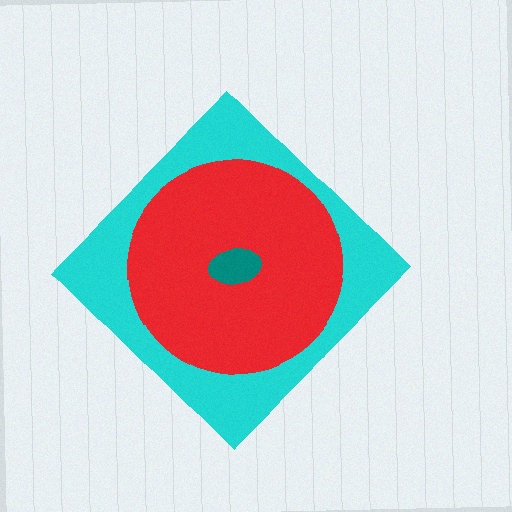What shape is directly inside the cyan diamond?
The red circle.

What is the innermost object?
The teal ellipse.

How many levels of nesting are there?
3.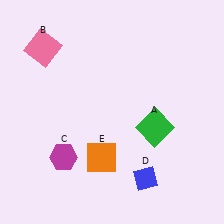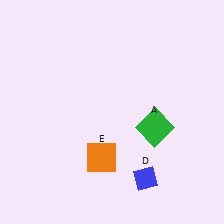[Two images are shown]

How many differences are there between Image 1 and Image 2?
There are 2 differences between the two images.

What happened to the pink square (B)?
The pink square (B) was removed in Image 2. It was in the top-left area of Image 1.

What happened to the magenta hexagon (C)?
The magenta hexagon (C) was removed in Image 2. It was in the bottom-left area of Image 1.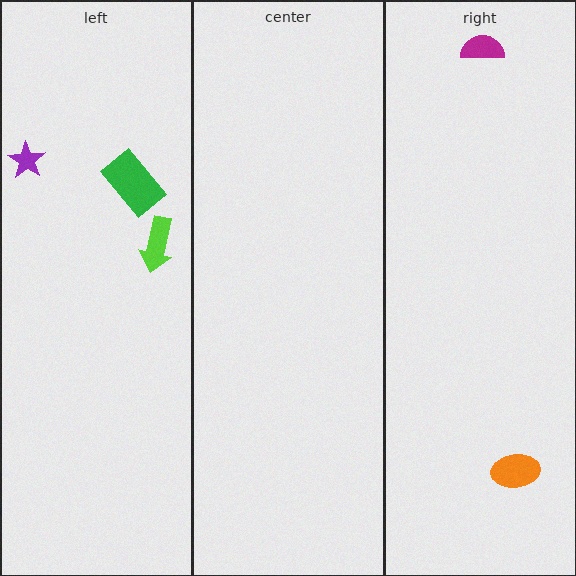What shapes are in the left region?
The green rectangle, the lime arrow, the purple star.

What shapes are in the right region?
The orange ellipse, the magenta semicircle.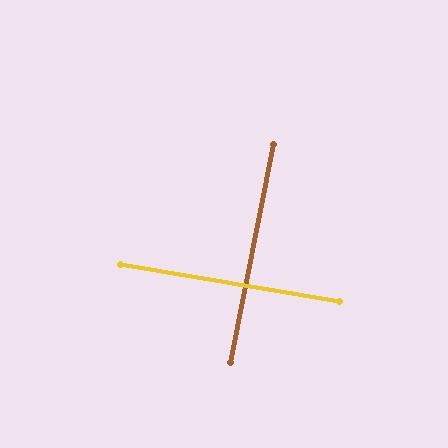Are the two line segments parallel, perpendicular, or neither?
Perpendicular — they meet at approximately 88°.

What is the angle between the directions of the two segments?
Approximately 88 degrees.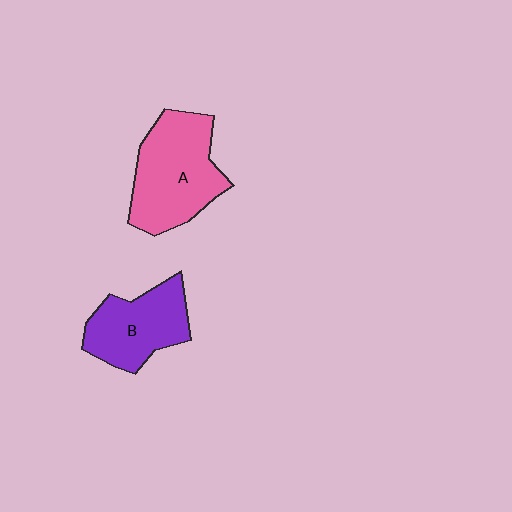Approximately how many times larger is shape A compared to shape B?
Approximately 1.3 times.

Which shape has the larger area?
Shape A (pink).